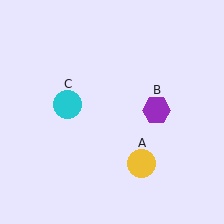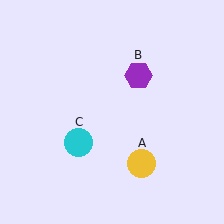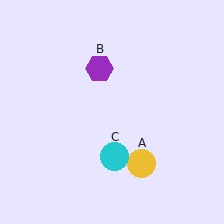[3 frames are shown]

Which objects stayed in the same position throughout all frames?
Yellow circle (object A) remained stationary.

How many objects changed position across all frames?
2 objects changed position: purple hexagon (object B), cyan circle (object C).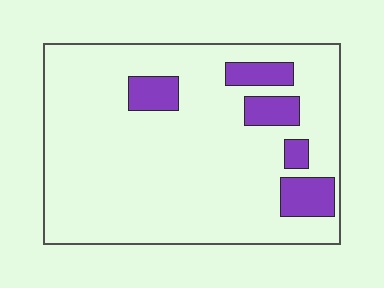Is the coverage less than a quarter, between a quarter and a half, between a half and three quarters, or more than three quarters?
Less than a quarter.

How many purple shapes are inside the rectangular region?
5.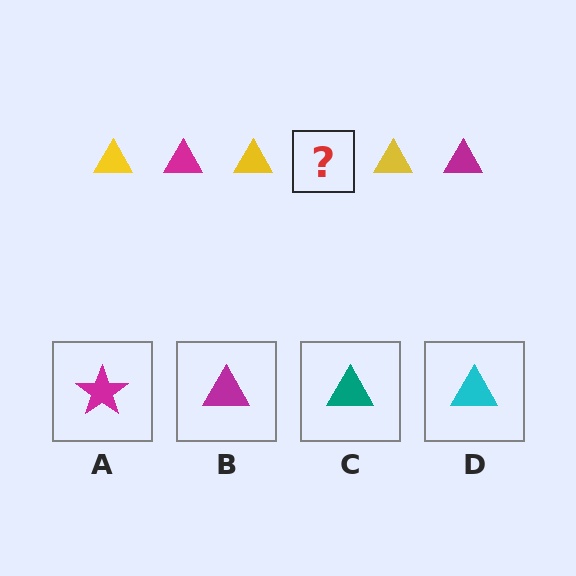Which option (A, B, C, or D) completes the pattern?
B.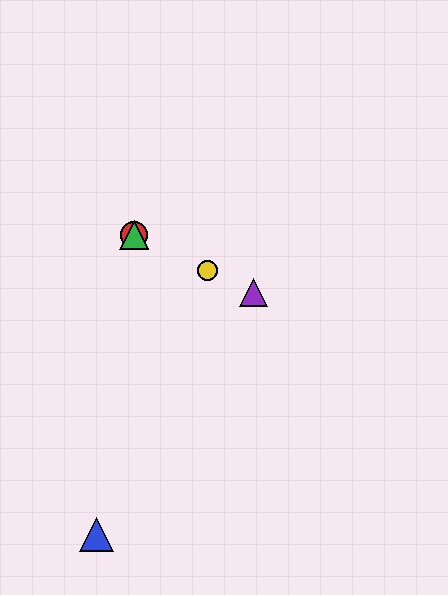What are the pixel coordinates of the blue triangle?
The blue triangle is at (96, 534).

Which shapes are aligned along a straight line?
The red circle, the green triangle, the yellow circle, the purple triangle are aligned along a straight line.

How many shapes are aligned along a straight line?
4 shapes (the red circle, the green triangle, the yellow circle, the purple triangle) are aligned along a straight line.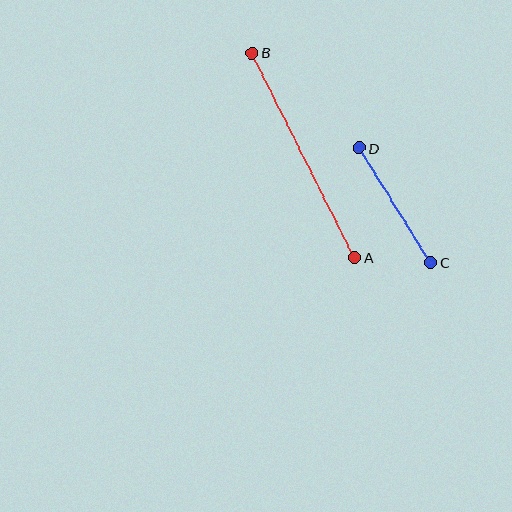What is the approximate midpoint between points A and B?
The midpoint is at approximately (303, 155) pixels.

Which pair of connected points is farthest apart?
Points A and B are farthest apart.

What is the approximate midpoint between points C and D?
The midpoint is at approximately (395, 205) pixels.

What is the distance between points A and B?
The distance is approximately 229 pixels.